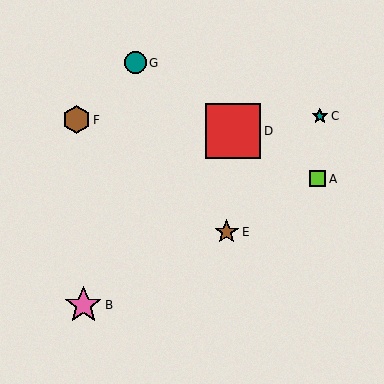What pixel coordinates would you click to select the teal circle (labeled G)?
Click at (135, 63) to select the teal circle G.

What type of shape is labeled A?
Shape A is a lime square.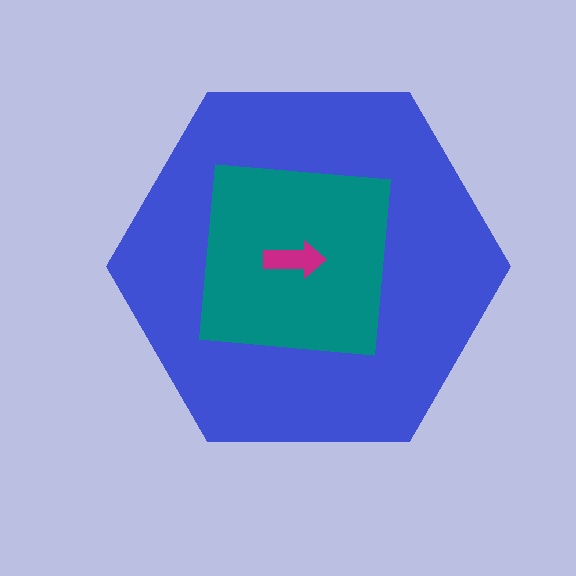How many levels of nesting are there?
3.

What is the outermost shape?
The blue hexagon.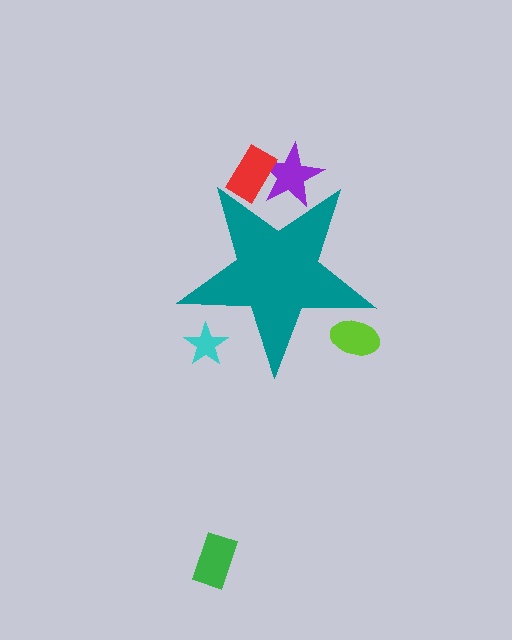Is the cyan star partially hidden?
Yes, the cyan star is partially hidden behind the teal star.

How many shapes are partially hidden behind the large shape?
4 shapes are partially hidden.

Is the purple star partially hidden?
Yes, the purple star is partially hidden behind the teal star.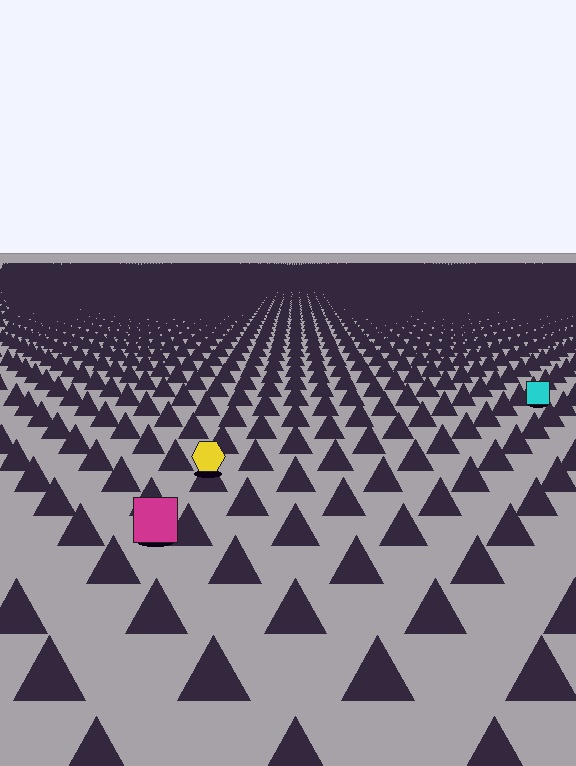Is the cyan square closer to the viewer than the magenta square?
No. The magenta square is closer — you can tell from the texture gradient: the ground texture is coarser near it.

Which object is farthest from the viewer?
The cyan square is farthest from the viewer. It appears smaller and the ground texture around it is denser.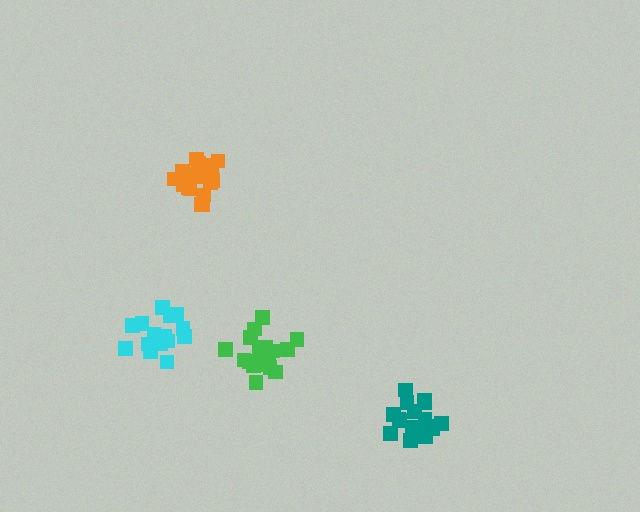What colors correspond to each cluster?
The clusters are colored: teal, orange, green, cyan.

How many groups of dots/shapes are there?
There are 4 groups.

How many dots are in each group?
Group 1: 17 dots, Group 2: 20 dots, Group 3: 18 dots, Group 4: 16 dots (71 total).